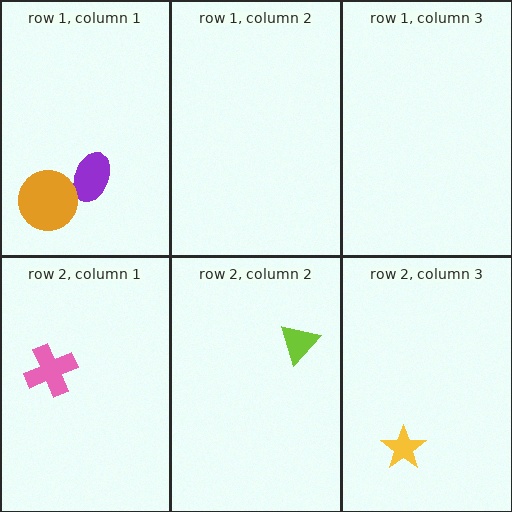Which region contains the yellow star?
The row 2, column 3 region.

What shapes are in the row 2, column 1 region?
The pink cross.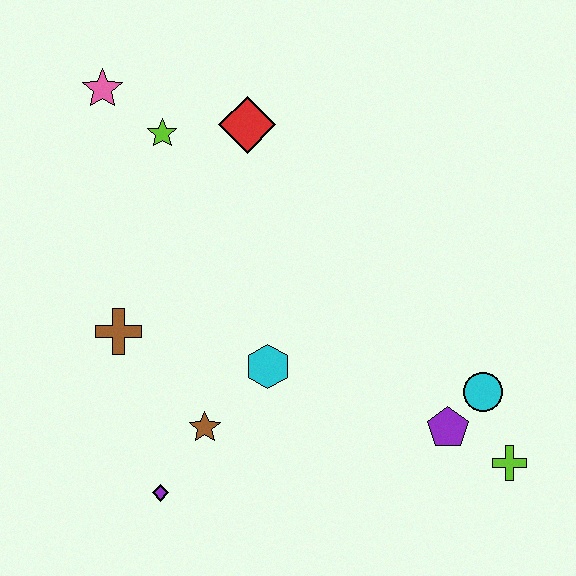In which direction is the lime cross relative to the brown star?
The lime cross is to the right of the brown star.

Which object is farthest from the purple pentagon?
The pink star is farthest from the purple pentagon.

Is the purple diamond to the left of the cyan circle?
Yes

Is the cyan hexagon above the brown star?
Yes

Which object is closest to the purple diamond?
The brown star is closest to the purple diamond.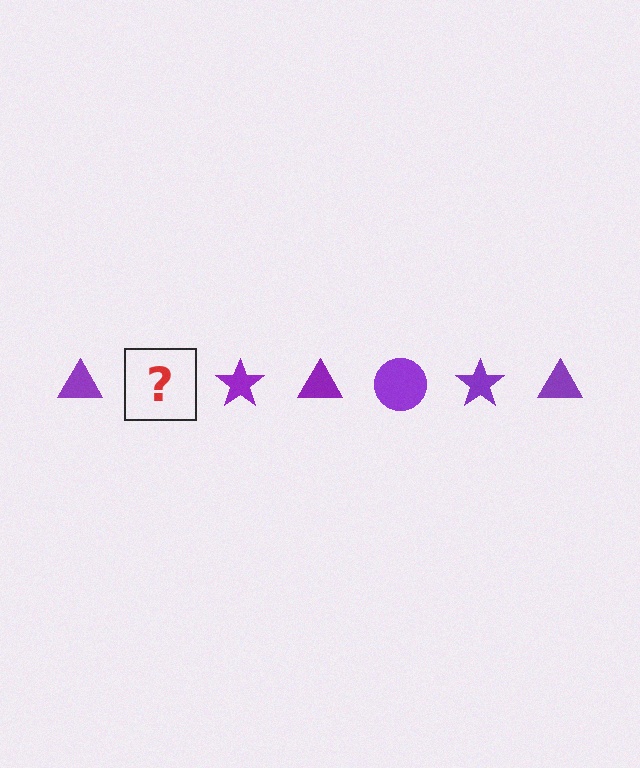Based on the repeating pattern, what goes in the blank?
The blank should be a purple circle.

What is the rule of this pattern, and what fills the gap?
The rule is that the pattern cycles through triangle, circle, star shapes in purple. The gap should be filled with a purple circle.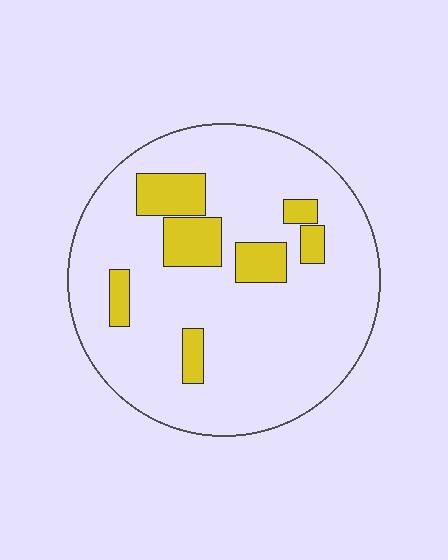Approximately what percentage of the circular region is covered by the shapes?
Approximately 15%.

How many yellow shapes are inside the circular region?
7.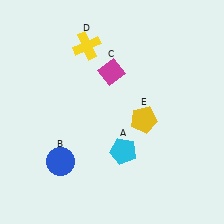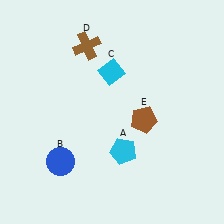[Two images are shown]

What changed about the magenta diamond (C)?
In Image 1, C is magenta. In Image 2, it changed to cyan.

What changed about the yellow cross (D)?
In Image 1, D is yellow. In Image 2, it changed to brown.